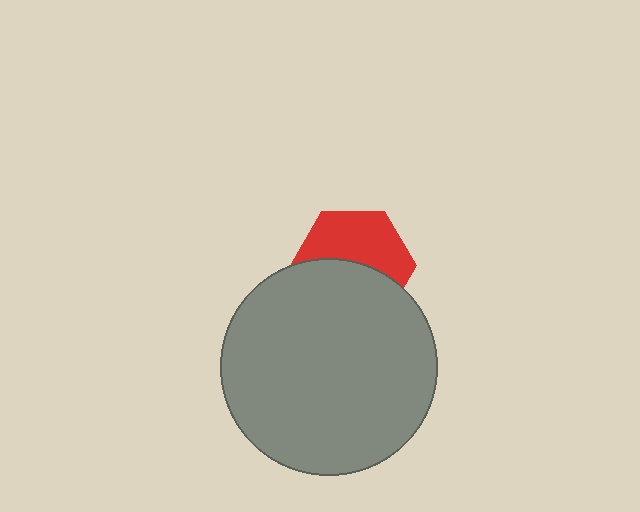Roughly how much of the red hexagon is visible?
About half of it is visible (roughly 50%).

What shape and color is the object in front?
The object in front is a gray circle.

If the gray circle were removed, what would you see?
You would see the complete red hexagon.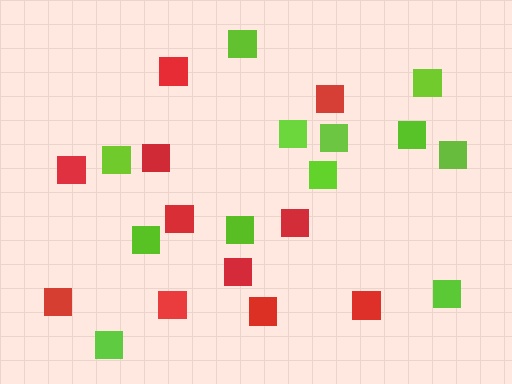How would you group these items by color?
There are 2 groups: one group of red squares (11) and one group of lime squares (12).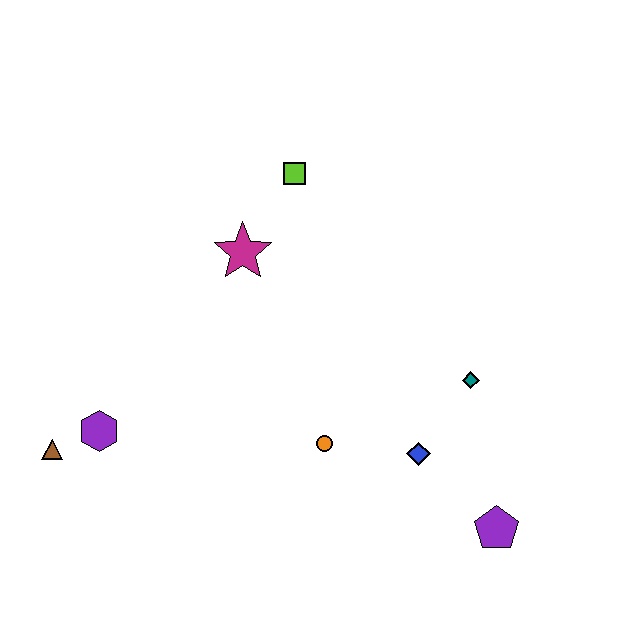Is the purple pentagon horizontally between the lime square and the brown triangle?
No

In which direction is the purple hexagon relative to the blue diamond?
The purple hexagon is to the left of the blue diamond.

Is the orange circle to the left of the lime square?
No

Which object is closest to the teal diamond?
The blue diamond is closest to the teal diamond.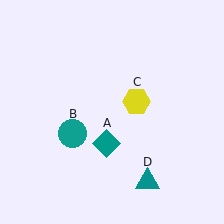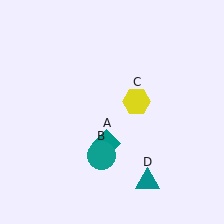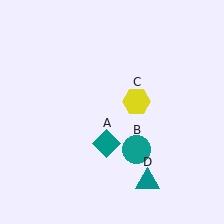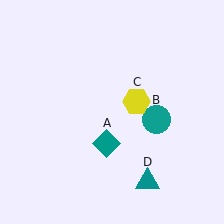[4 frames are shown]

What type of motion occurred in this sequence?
The teal circle (object B) rotated counterclockwise around the center of the scene.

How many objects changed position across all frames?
1 object changed position: teal circle (object B).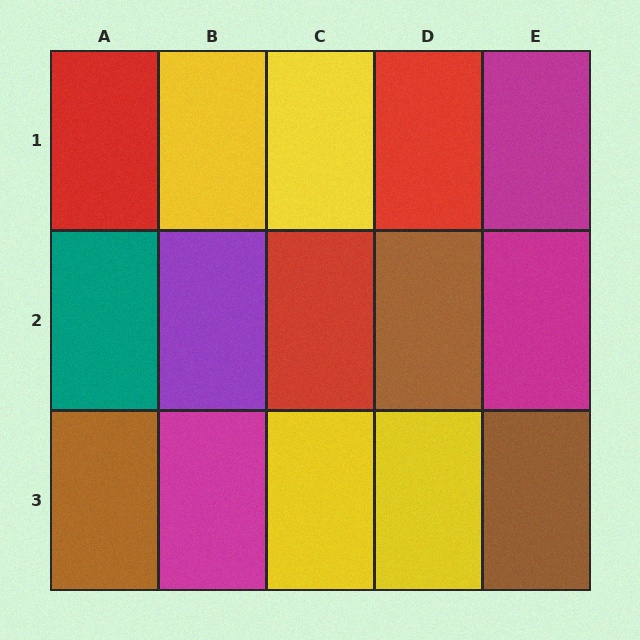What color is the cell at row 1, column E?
Magenta.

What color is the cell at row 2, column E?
Magenta.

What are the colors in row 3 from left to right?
Brown, magenta, yellow, yellow, brown.